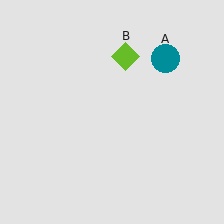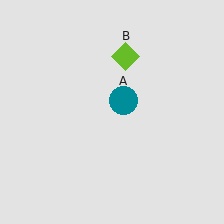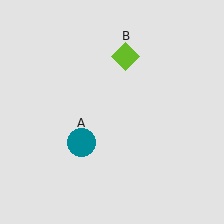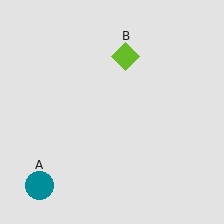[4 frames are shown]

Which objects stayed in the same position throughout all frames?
Lime diamond (object B) remained stationary.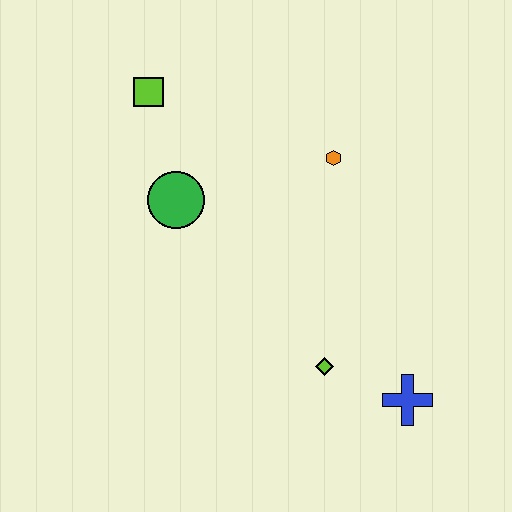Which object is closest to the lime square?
The green circle is closest to the lime square.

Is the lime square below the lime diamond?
No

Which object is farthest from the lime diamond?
The lime square is farthest from the lime diamond.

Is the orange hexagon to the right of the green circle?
Yes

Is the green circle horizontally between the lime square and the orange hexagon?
Yes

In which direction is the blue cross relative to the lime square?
The blue cross is below the lime square.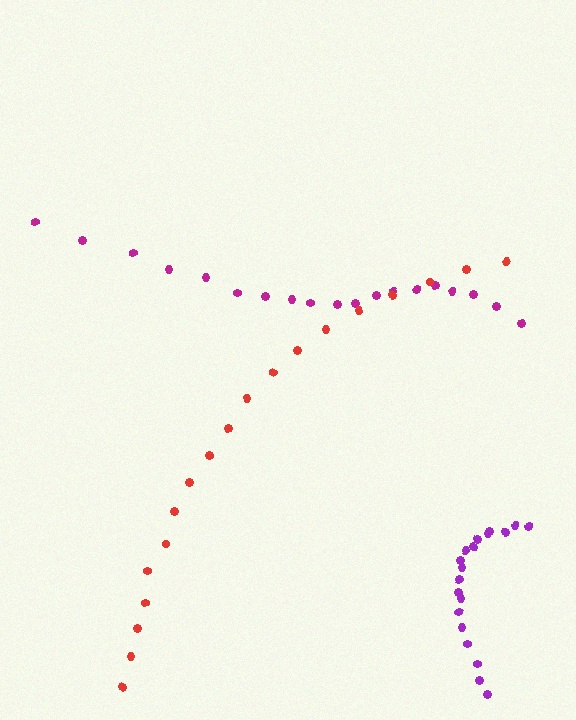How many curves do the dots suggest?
There are 3 distinct paths.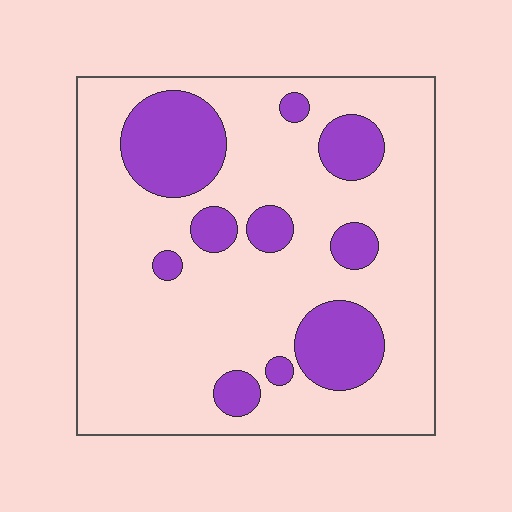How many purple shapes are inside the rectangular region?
10.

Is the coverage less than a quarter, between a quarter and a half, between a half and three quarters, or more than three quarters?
Less than a quarter.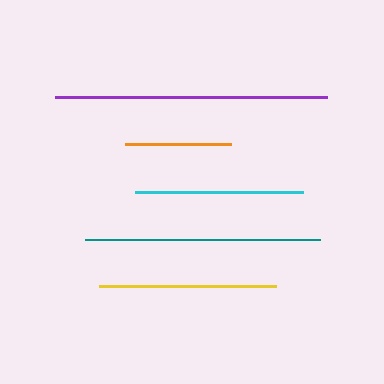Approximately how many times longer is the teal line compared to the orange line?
The teal line is approximately 2.2 times the length of the orange line.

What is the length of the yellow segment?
The yellow segment is approximately 177 pixels long.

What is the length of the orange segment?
The orange segment is approximately 106 pixels long.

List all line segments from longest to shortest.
From longest to shortest: purple, teal, yellow, cyan, orange.